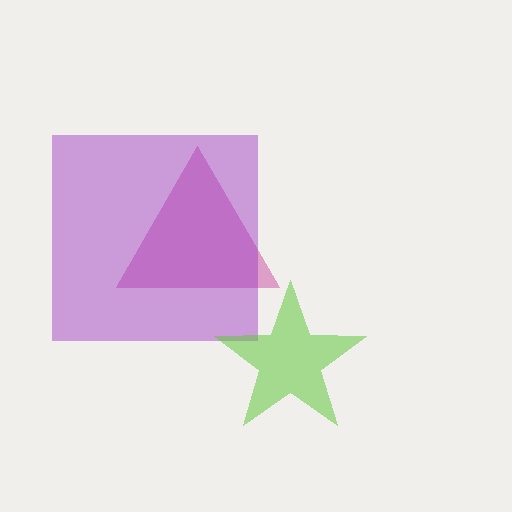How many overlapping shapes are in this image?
There are 3 overlapping shapes in the image.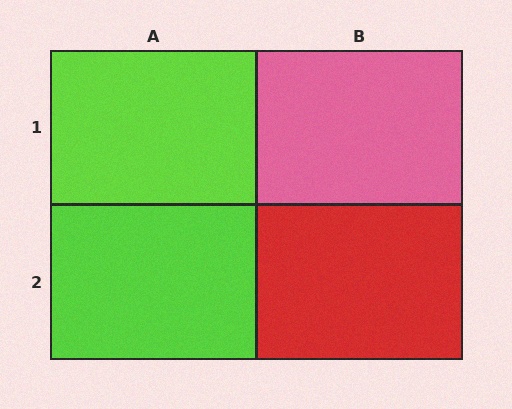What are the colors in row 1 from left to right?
Lime, pink.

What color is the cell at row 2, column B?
Red.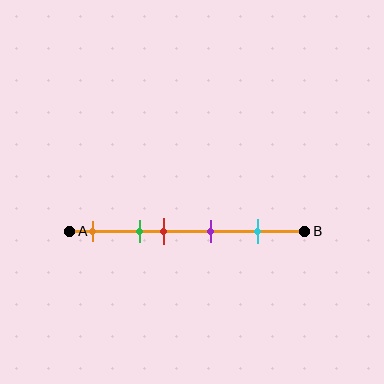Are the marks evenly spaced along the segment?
No, the marks are not evenly spaced.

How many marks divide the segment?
There are 5 marks dividing the segment.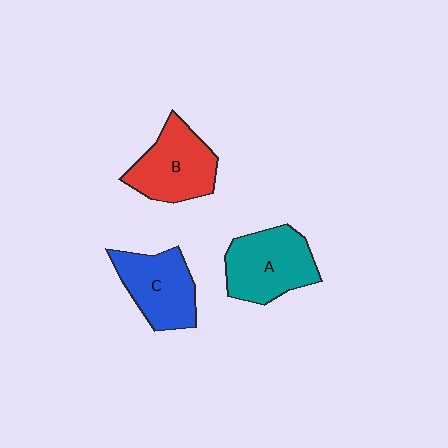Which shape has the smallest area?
Shape C (blue).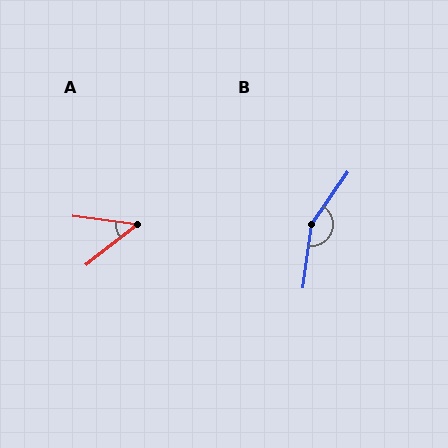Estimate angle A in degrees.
Approximately 46 degrees.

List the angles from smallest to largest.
A (46°), B (153°).